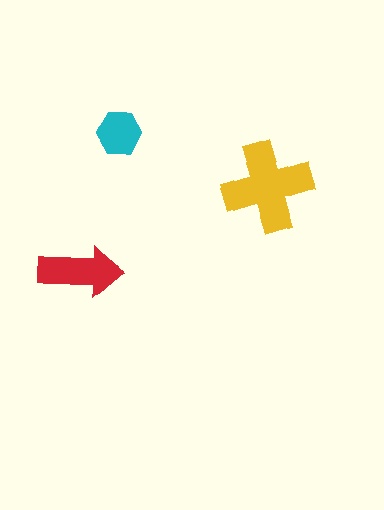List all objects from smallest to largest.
The cyan hexagon, the red arrow, the yellow cross.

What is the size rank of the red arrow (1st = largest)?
2nd.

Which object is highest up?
The cyan hexagon is topmost.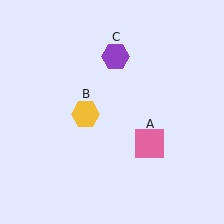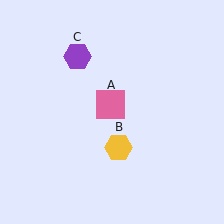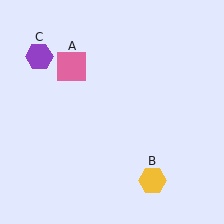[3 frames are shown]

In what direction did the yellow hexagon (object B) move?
The yellow hexagon (object B) moved down and to the right.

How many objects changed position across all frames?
3 objects changed position: pink square (object A), yellow hexagon (object B), purple hexagon (object C).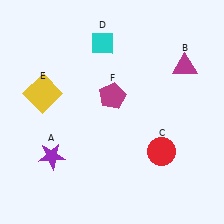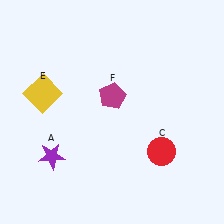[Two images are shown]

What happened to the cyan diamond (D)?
The cyan diamond (D) was removed in Image 2. It was in the top-left area of Image 1.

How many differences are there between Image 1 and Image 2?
There are 2 differences between the two images.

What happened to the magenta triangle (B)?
The magenta triangle (B) was removed in Image 2. It was in the top-right area of Image 1.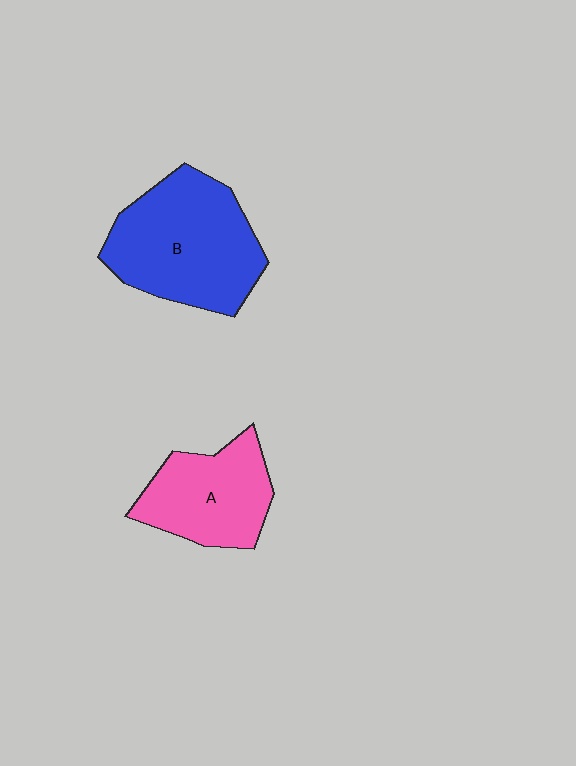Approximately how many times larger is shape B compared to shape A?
Approximately 1.5 times.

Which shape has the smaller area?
Shape A (pink).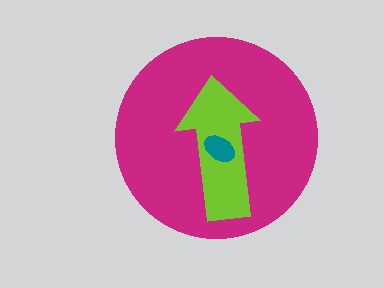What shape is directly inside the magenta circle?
The lime arrow.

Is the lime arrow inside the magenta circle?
Yes.